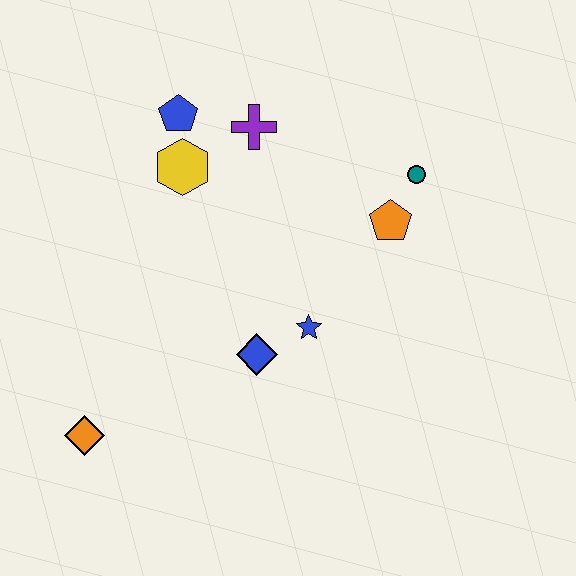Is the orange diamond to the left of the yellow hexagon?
Yes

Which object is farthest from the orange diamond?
The teal circle is farthest from the orange diamond.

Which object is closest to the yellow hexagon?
The blue pentagon is closest to the yellow hexagon.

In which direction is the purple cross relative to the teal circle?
The purple cross is to the left of the teal circle.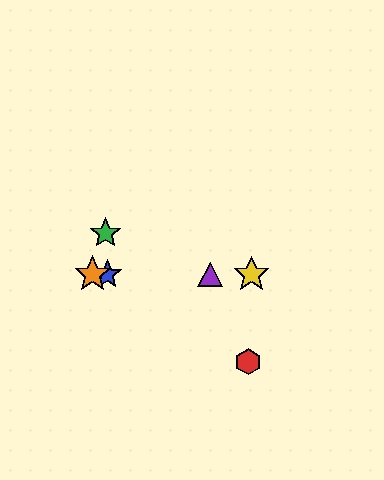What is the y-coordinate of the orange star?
The orange star is at y≈275.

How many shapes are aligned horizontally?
4 shapes (the blue star, the yellow star, the purple triangle, the orange star) are aligned horizontally.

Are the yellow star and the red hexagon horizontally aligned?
No, the yellow star is at y≈275 and the red hexagon is at y≈362.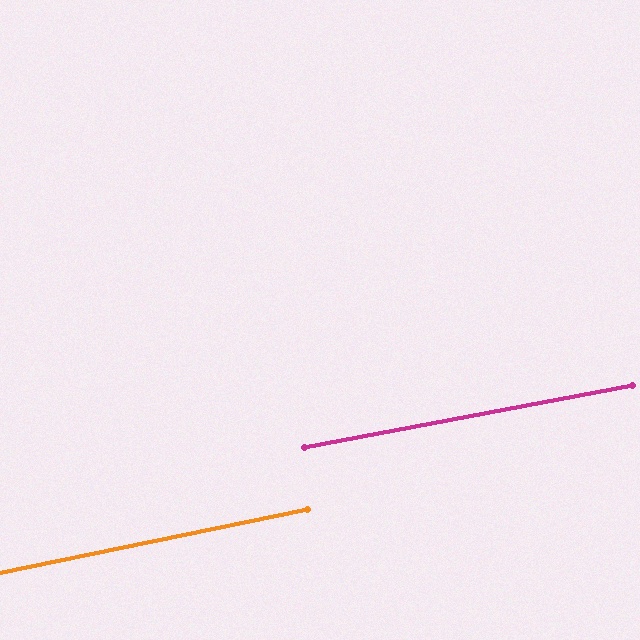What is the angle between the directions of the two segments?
Approximately 1 degree.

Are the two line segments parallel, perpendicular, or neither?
Parallel — their directions differ by only 1.0°.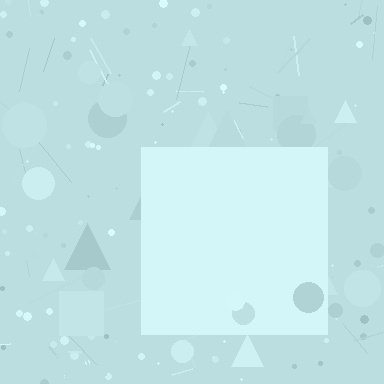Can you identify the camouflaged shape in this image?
The camouflaged shape is a square.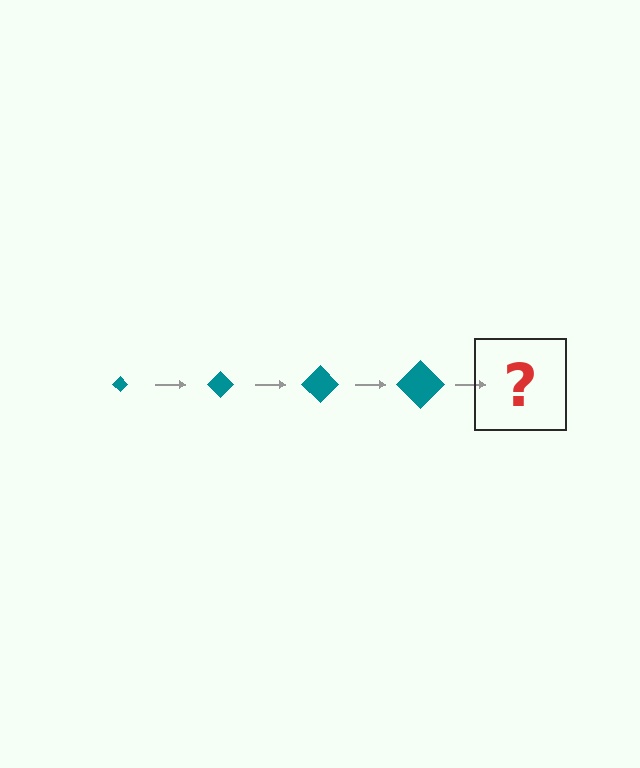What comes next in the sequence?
The next element should be a teal diamond, larger than the previous one.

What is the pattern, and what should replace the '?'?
The pattern is that the diamond gets progressively larger each step. The '?' should be a teal diamond, larger than the previous one.